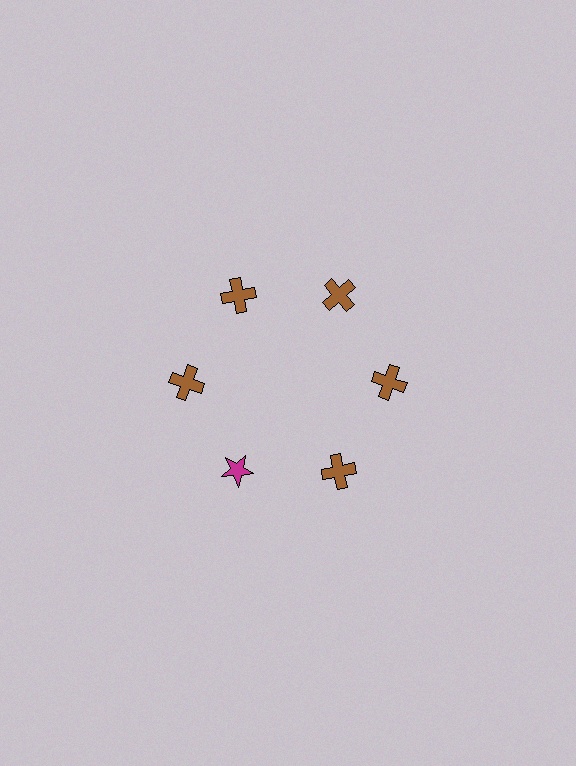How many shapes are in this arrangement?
There are 6 shapes arranged in a ring pattern.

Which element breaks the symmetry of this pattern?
The magenta star at roughly the 7 o'clock position breaks the symmetry. All other shapes are brown crosses.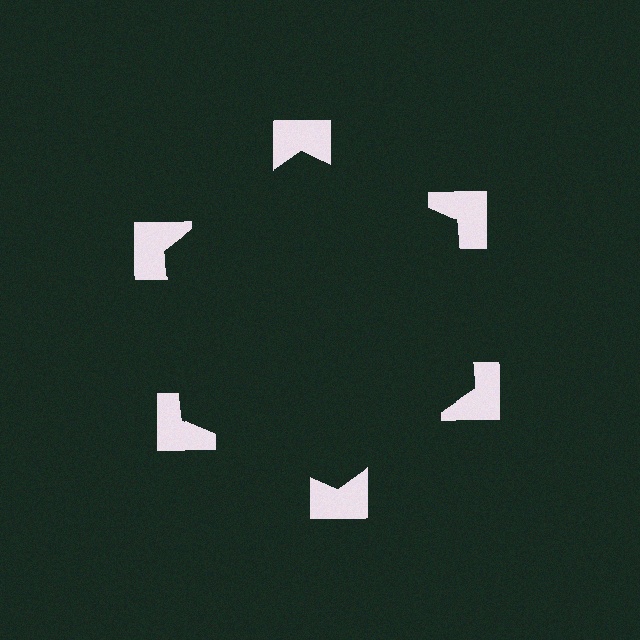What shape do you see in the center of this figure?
An illusory hexagon — its edges are inferred from the aligned wedge cuts in the notched squares, not physically drawn.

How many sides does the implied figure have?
6 sides.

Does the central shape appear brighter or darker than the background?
It typically appears slightly darker than the background, even though no actual brightness change is drawn.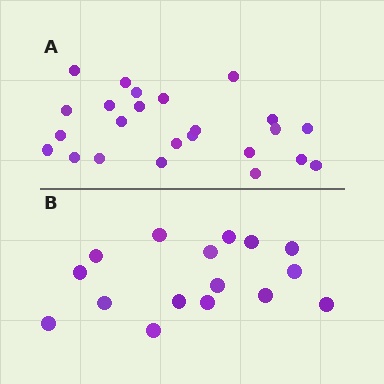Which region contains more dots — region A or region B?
Region A (the top region) has more dots.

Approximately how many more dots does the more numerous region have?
Region A has roughly 8 or so more dots than region B.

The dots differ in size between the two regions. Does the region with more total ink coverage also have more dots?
No. Region B has more total ink coverage because its dots are larger, but region A actually contains more individual dots. Total area can be misleading — the number of items is what matters here.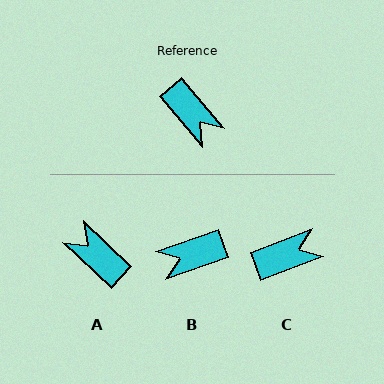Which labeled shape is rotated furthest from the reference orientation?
A, about 174 degrees away.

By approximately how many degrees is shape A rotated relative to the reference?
Approximately 174 degrees clockwise.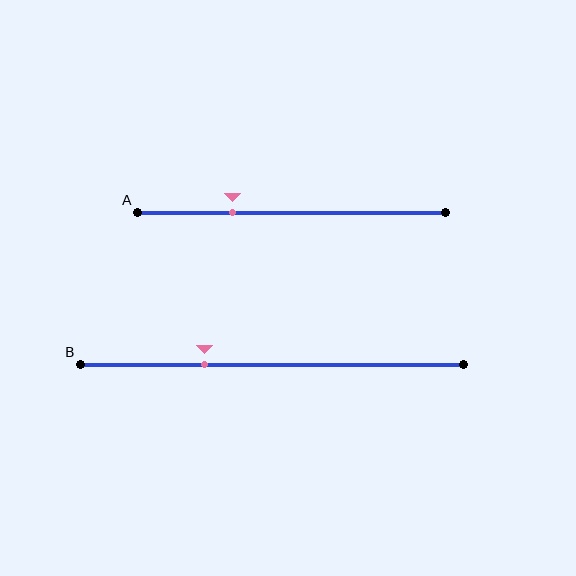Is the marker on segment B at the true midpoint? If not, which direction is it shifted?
No, the marker on segment B is shifted to the left by about 18% of the segment length.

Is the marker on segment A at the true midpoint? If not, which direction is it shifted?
No, the marker on segment A is shifted to the left by about 19% of the segment length.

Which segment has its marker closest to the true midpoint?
Segment B has its marker closest to the true midpoint.